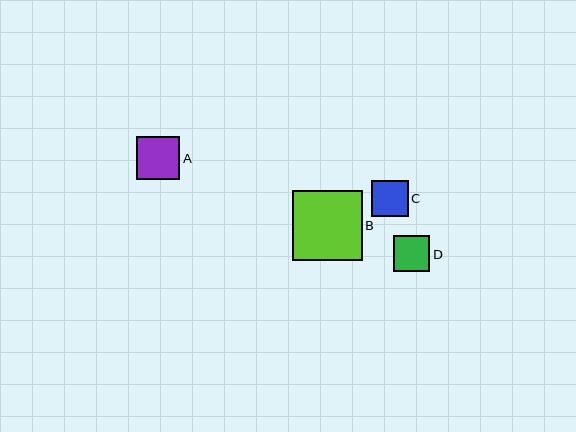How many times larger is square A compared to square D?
Square A is approximately 1.2 times the size of square D.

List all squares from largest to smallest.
From largest to smallest: B, A, D, C.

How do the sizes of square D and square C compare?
Square D and square C are approximately the same size.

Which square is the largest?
Square B is the largest with a size of approximately 70 pixels.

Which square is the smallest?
Square C is the smallest with a size of approximately 36 pixels.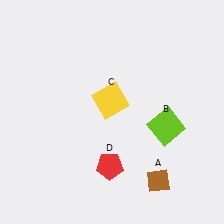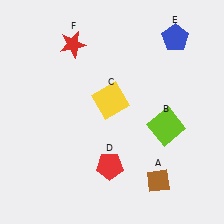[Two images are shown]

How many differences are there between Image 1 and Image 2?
There are 2 differences between the two images.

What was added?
A blue pentagon (E), a red star (F) were added in Image 2.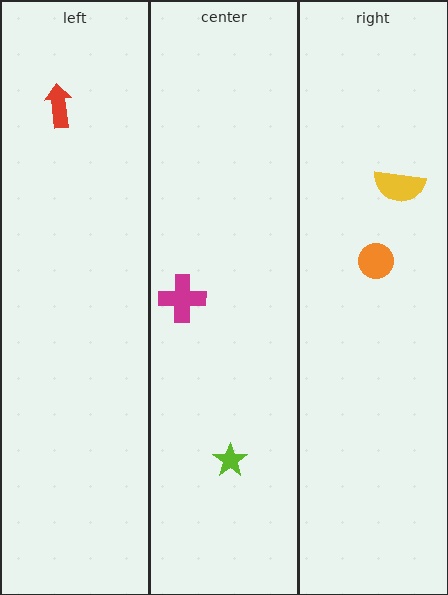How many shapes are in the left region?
1.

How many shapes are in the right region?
2.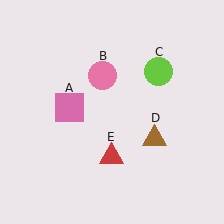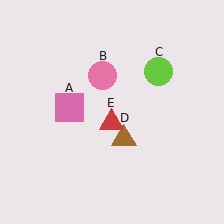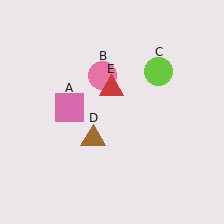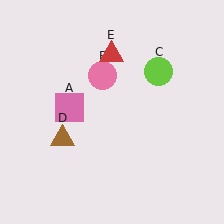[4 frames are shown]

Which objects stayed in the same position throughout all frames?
Pink square (object A) and pink circle (object B) and lime circle (object C) remained stationary.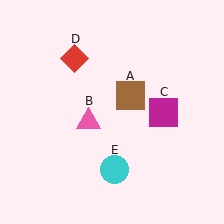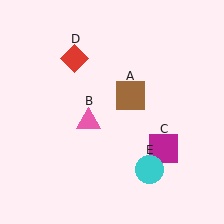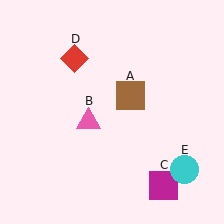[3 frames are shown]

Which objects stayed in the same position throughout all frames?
Brown square (object A) and pink triangle (object B) and red diamond (object D) remained stationary.